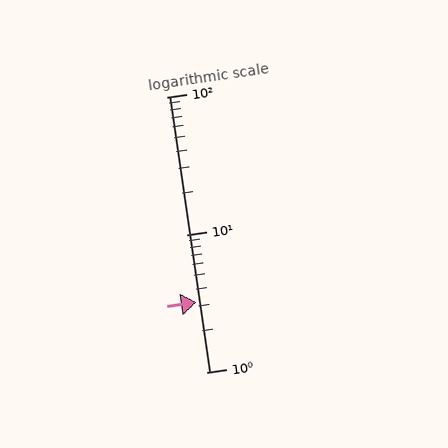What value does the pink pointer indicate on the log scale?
The pointer indicates approximately 3.2.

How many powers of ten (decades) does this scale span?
The scale spans 2 decades, from 1 to 100.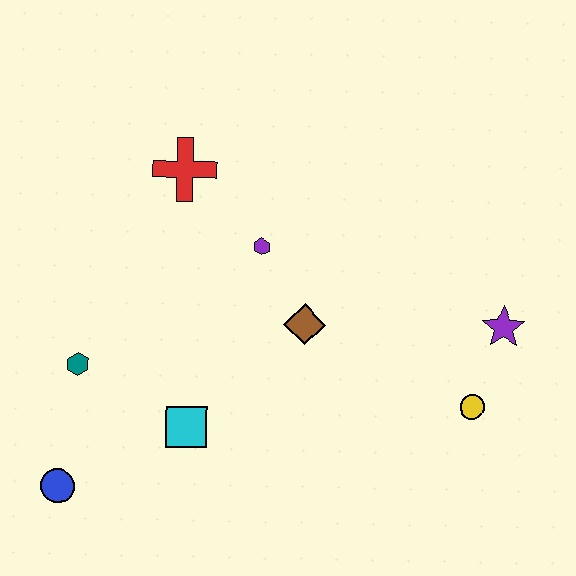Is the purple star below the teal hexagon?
No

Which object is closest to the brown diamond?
The purple hexagon is closest to the brown diamond.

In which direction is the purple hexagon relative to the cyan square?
The purple hexagon is above the cyan square.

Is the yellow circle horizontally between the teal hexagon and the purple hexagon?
No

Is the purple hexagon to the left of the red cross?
No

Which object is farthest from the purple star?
The blue circle is farthest from the purple star.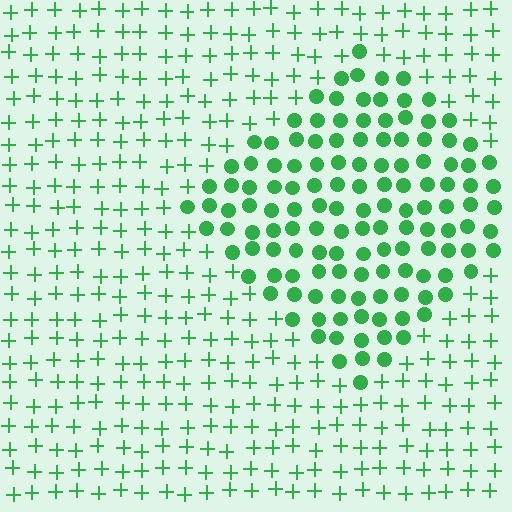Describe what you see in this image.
The image is filled with small green elements arranged in a uniform grid. A diamond-shaped region contains circles, while the surrounding area contains plus signs. The boundary is defined purely by the change in element shape.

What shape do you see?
I see a diamond.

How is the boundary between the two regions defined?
The boundary is defined by a change in element shape: circles inside vs. plus signs outside. All elements share the same color and spacing.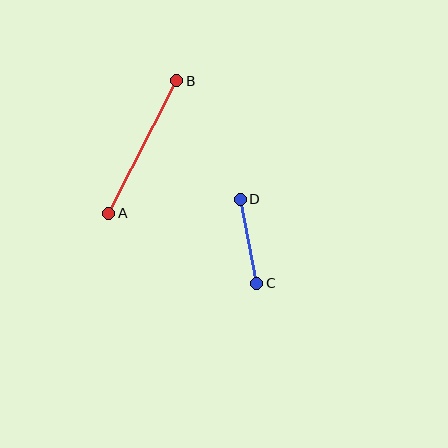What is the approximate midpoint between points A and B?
The midpoint is at approximately (143, 147) pixels.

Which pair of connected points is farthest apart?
Points A and B are farthest apart.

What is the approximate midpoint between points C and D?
The midpoint is at approximately (249, 241) pixels.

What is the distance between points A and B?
The distance is approximately 149 pixels.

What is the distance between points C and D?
The distance is approximately 86 pixels.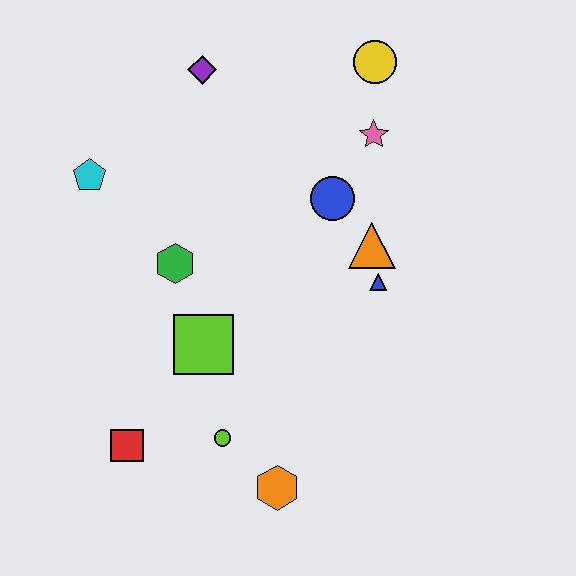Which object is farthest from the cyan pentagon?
The orange hexagon is farthest from the cyan pentagon.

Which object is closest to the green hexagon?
The lime square is closest to the green hexagon.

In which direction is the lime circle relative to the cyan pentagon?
The lime circle is below the cyan pentagon.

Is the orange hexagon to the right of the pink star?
No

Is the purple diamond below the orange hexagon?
No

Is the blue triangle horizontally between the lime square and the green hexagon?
No